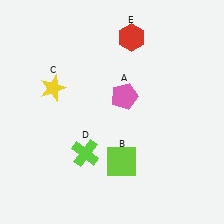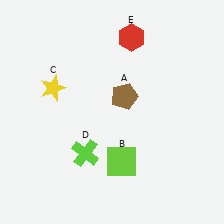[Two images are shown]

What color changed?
The pentagon (A) changed from pink in Image 1 to brown in Image 2.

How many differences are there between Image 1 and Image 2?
There is 1 difference between the two images.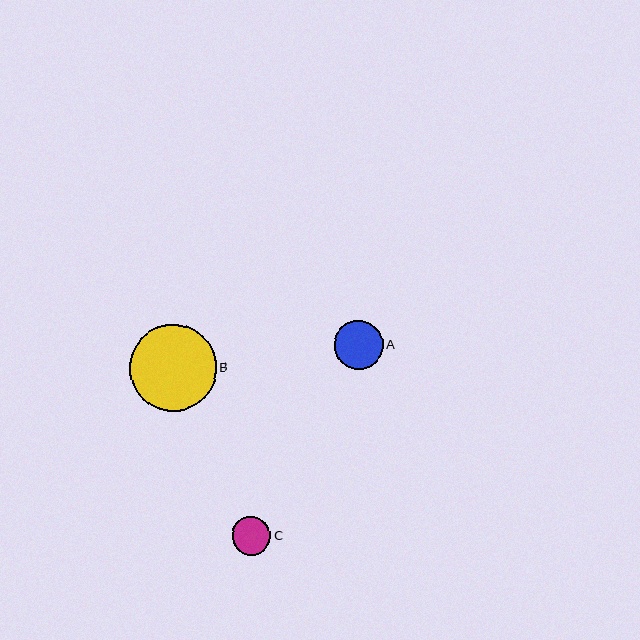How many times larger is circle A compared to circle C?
Circle A is approximately 1.3 times the size of circle C.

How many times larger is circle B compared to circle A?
Circle B is approximately 1.8 times the size of circle A.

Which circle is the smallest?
Circle C is the smallest with a size of approximately 39 pixels.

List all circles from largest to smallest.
From largest to smallest: B, A, C.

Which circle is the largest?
Circle B is the largest with a size of approximately 87 pixels.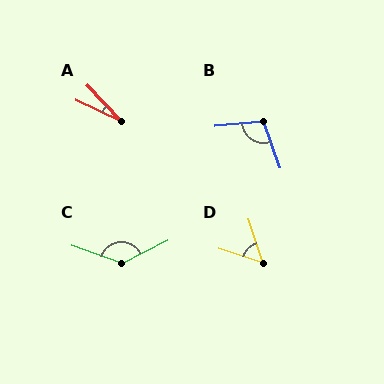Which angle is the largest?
C, at approximately 134 degrees.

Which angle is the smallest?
A, at approximately 22 degrees.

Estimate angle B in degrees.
Approximately 104 degrees.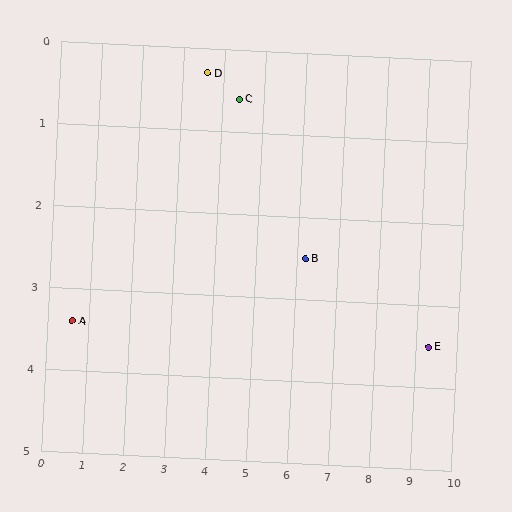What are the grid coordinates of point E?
Point E is at approximately (9.3, 3.5).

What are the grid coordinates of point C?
Point C is at approximately (4.4, 0.6).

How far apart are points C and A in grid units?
Points C and A are about 4.7 grid units apart.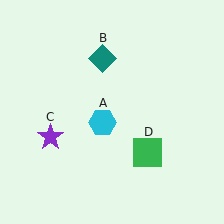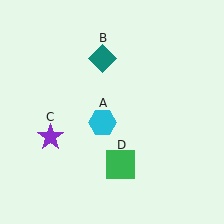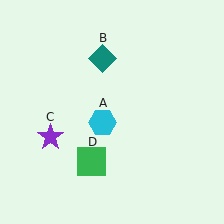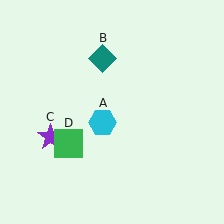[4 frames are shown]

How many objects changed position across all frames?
1 object changed position: green square (object D).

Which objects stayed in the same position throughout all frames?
Cyan hexagon (object A) and teal diamond (object B) and purple star (object C) remained stationary.